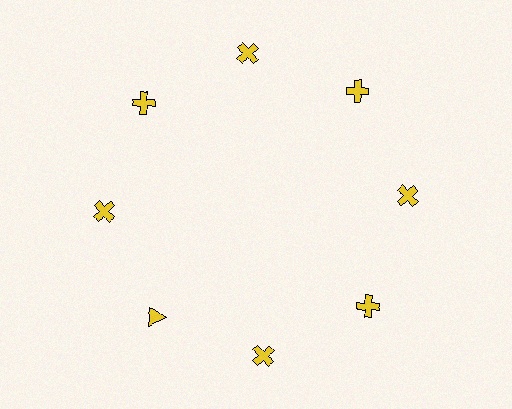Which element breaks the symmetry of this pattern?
The yellow triangle at roughly the 8 o'clock position breaks the symmetry. All other shapes are yellow crosses.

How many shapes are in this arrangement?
There are 8 shapes arranged in a ring pattern.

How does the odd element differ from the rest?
It has a different shape: triangle instead of cross.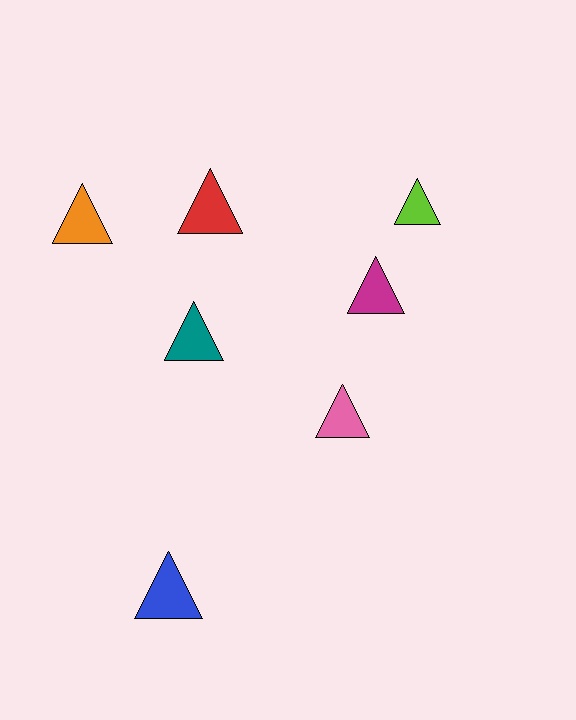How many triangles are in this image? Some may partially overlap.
There are 7 triangles.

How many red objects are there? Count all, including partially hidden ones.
There is 1 red object.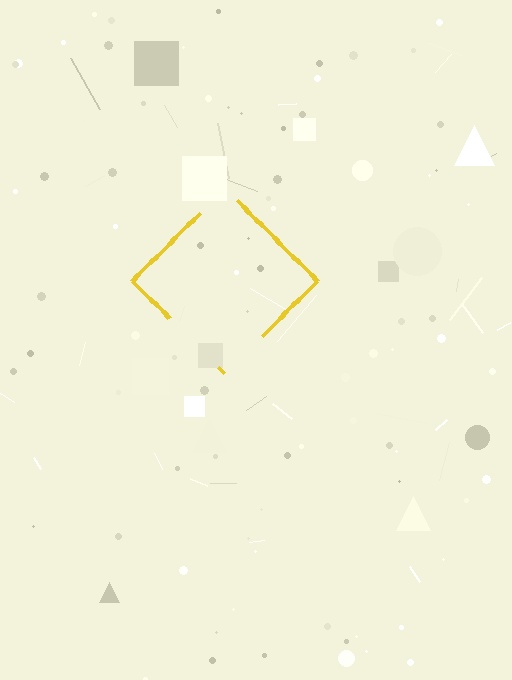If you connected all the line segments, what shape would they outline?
They would outline a diamond.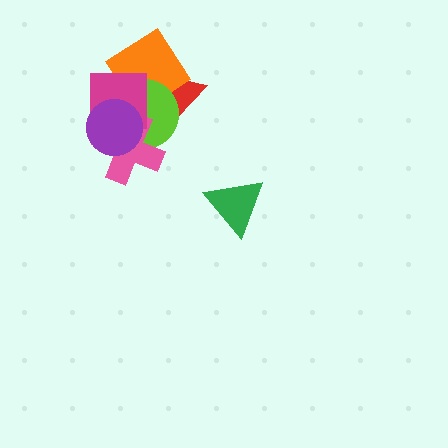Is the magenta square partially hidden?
Yes, it is partially covered by another shape.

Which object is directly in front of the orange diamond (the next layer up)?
The lime circle is directly in front of the orange diamond.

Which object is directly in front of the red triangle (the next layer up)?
The orange diamond is directly in front of the red triangle.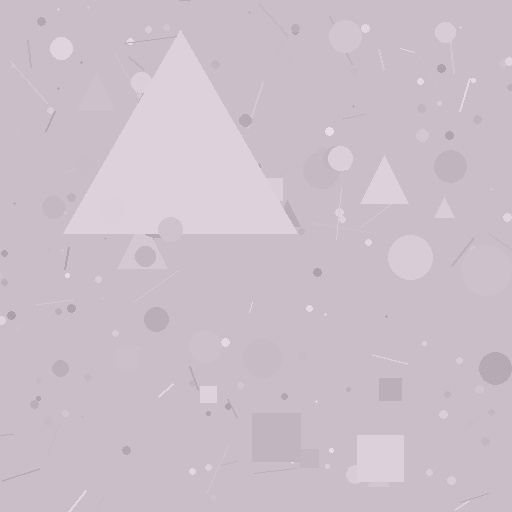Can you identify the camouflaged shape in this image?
The camouflaged shape is a triangle.